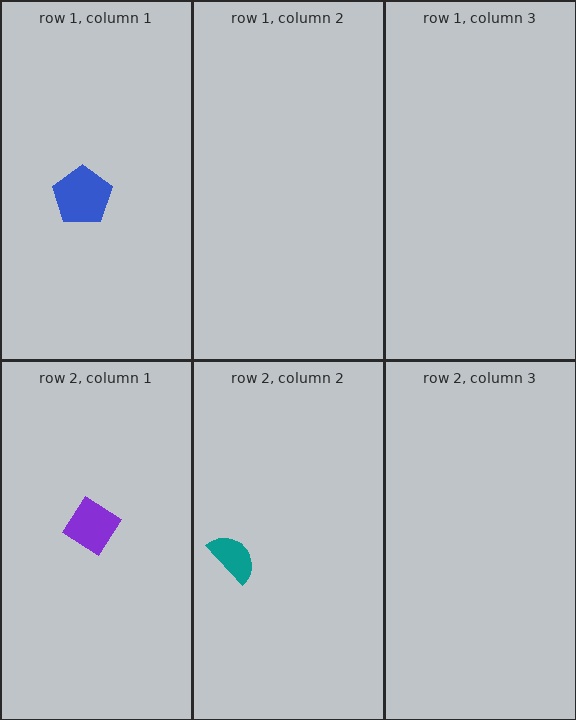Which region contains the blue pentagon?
The row 1, column 1 region.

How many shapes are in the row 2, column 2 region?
1.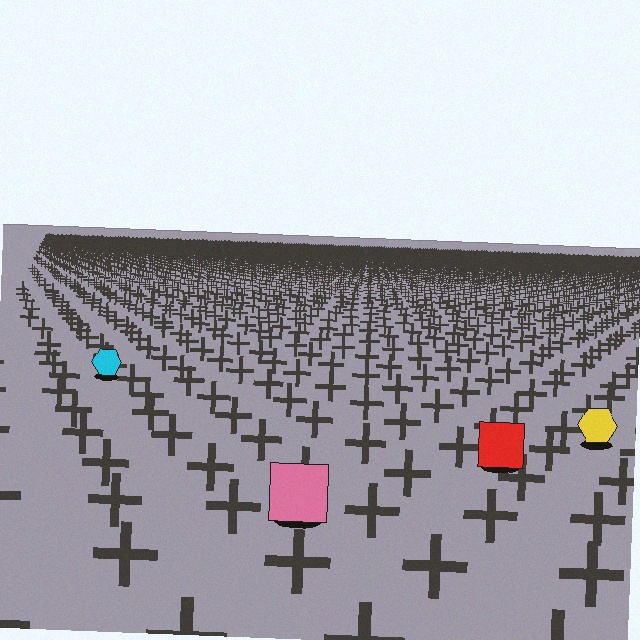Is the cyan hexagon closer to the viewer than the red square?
No. The red square is closer — you can tell from the texture gradient: the ground texture is coarser near it.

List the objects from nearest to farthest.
From nearest to farthest: the pink square, the red square, the yellow hexagon, the cyan hexagon.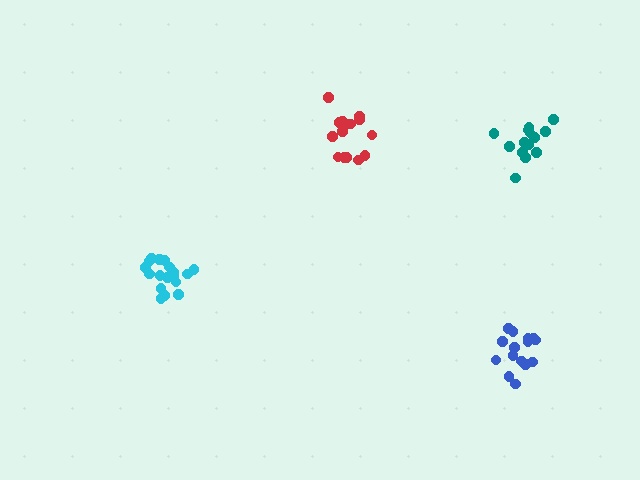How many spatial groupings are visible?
There are 4 spatial groupings.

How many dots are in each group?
Group 1: 18 dots, Group 2: 14 dots, Group 3: 15 dots, Group 4: 16 dots (63 total).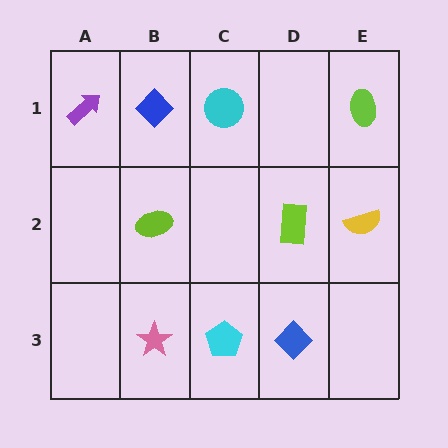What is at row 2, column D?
A lime rectangle.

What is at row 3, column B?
A pink star.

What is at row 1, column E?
A lime ellipse.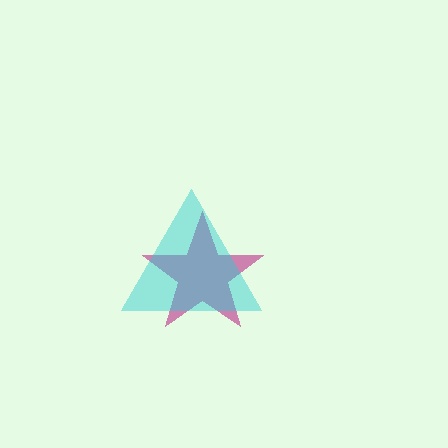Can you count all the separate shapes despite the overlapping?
Yes, there are 2 separate shapes.